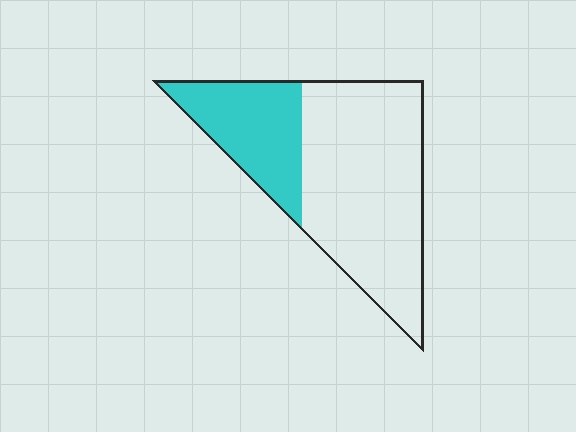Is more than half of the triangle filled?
No.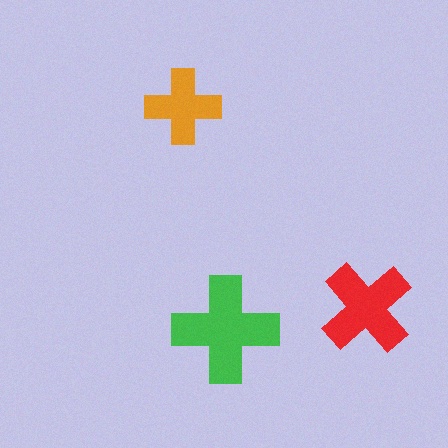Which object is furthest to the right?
The red cross is rightmost.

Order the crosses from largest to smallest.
the green one, the red one, the orange one.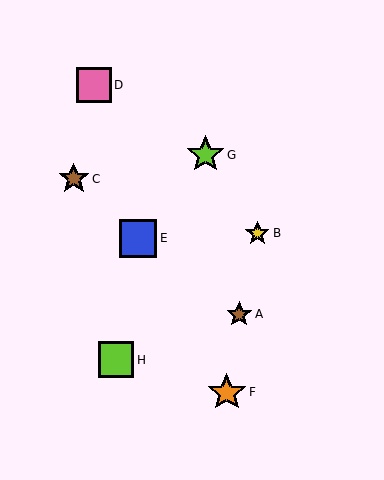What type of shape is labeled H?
Shape H is a lime square.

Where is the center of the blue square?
The center of the blue square is at (138, 238).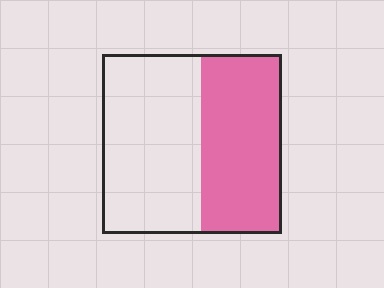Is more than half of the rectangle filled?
No.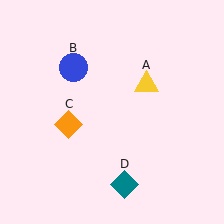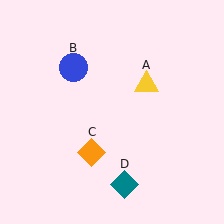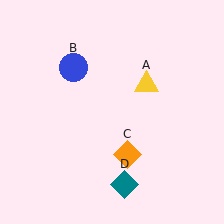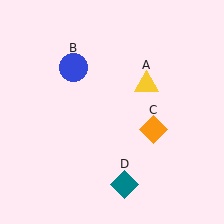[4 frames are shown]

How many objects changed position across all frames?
1 object changed position: orange diamond (object C).